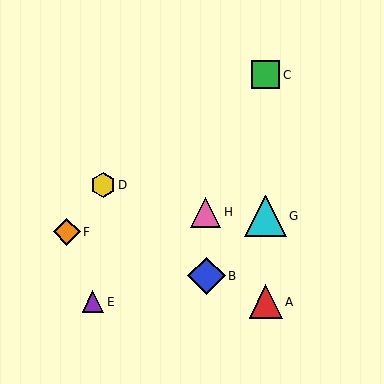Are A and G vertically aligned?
Yes, both are at x≈266.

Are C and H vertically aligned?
No, C is at x≈266 and H is at x≈205.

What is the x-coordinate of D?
Object D is at x≈103.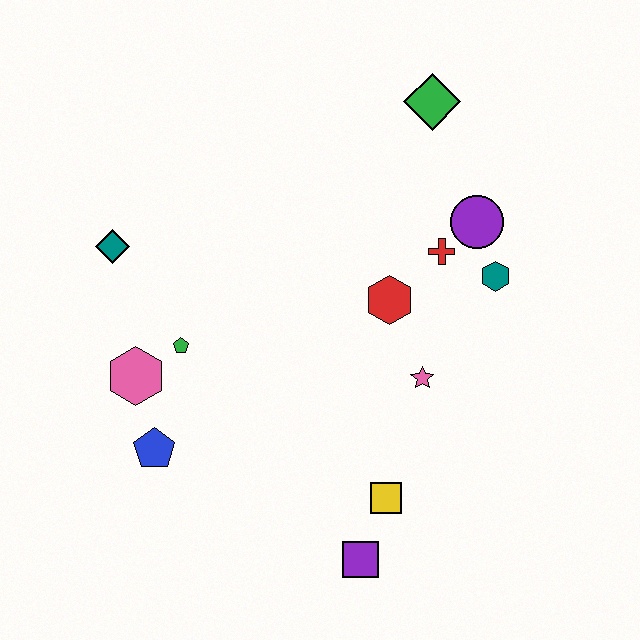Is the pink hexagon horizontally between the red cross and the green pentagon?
No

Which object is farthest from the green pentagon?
The green diamond is farthest from the green pentagon.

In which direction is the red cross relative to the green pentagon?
The red cross is to the right of the green pentagon.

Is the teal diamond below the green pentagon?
No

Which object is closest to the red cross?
The purple circle is closest to the red cross.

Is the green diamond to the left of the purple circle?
Yes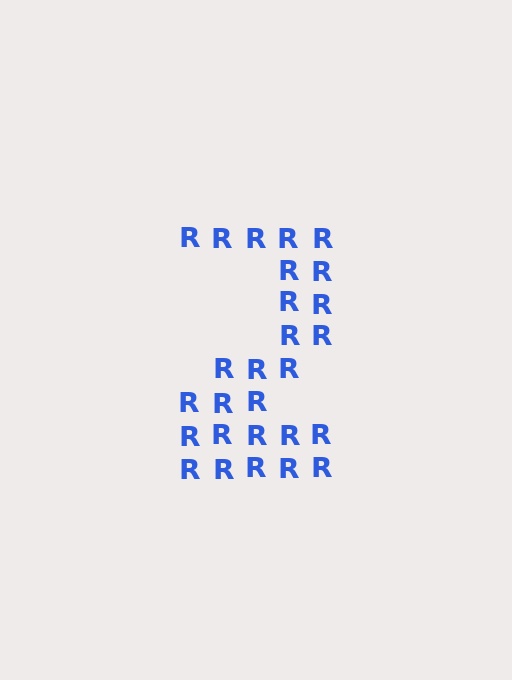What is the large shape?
The large shape is the digit 2.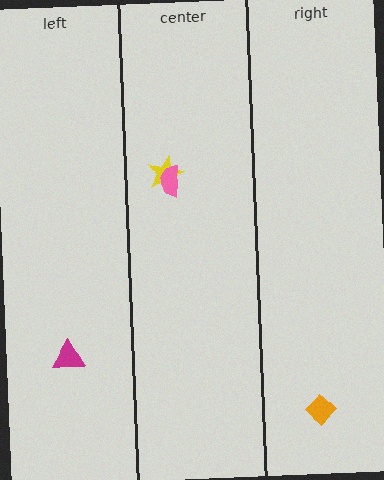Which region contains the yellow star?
The center region.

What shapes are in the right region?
The orange diamond.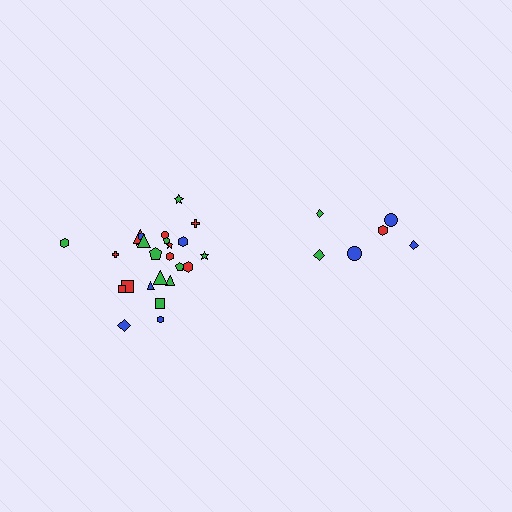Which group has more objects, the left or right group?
The left group.